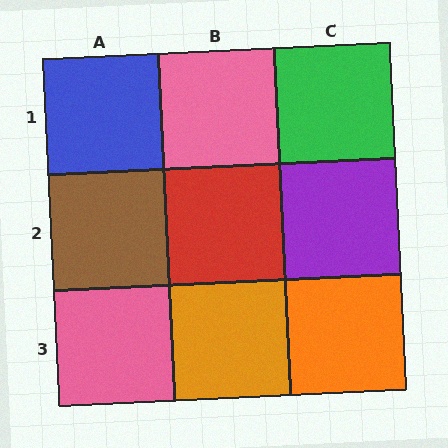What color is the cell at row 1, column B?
Pink.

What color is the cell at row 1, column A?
Blue.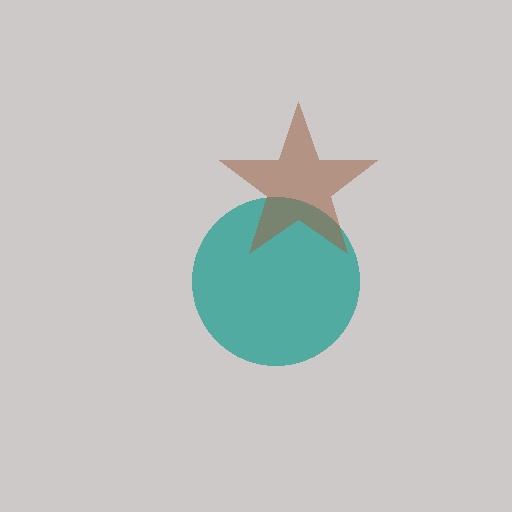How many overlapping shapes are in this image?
There are 2 overlapping shapes in the image.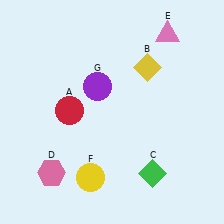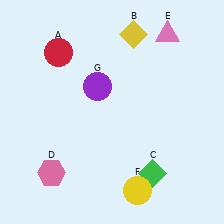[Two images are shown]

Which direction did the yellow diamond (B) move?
The yellow diamond (B) moved up.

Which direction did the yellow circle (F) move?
The yellow circle (F) moved right.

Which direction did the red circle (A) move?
The red circle (A) moved up.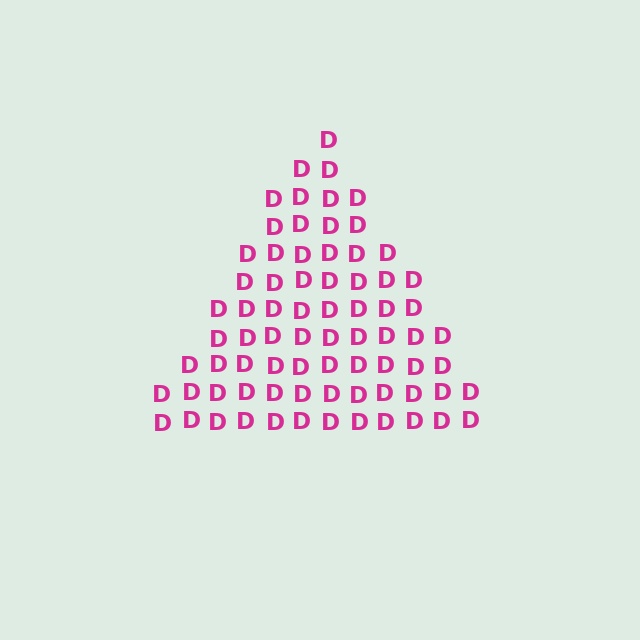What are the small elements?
The small elements are letter D's.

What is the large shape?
The large shape is a triangle.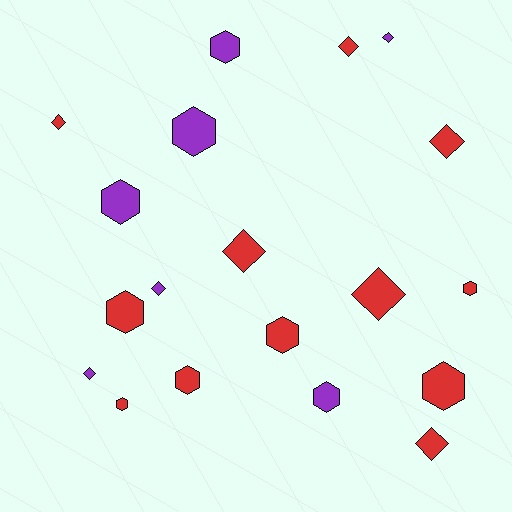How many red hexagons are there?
There are 6 red hexagons.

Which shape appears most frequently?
Hexagon, with 10 objects.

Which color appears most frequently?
Red, with 12 objects.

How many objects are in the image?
There are 19 objects.